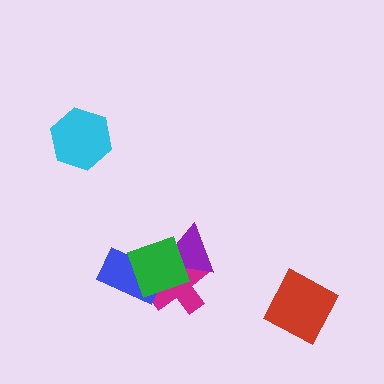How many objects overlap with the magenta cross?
3 objects overlap with the magenta cross.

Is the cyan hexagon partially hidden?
No, no other shape covers it.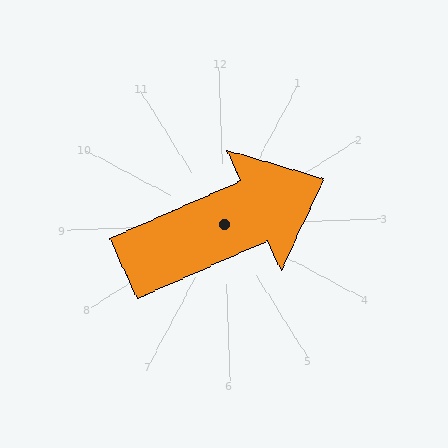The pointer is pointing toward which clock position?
Roughly 2 o'clock.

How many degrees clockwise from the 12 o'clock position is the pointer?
Approximately 68 degrees.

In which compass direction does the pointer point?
East.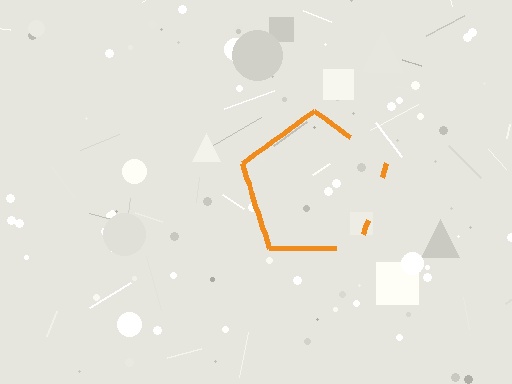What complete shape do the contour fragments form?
The contour fragments form a pentagon.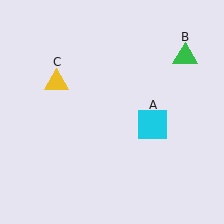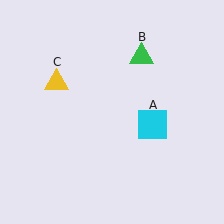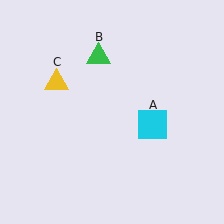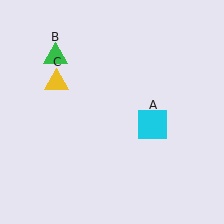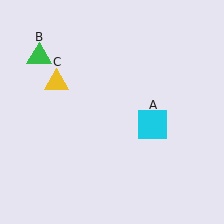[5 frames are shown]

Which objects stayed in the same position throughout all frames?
Cyan square (object A) and yellow triangle (object C) remained stationary.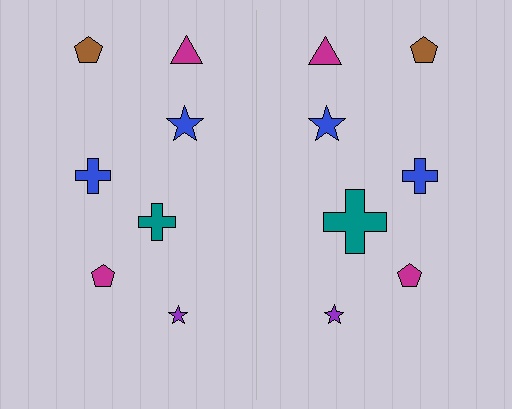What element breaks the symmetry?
The teal cross on the right side has a different size than its mirror counterpart.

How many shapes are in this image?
There are 14 shapes in this image.